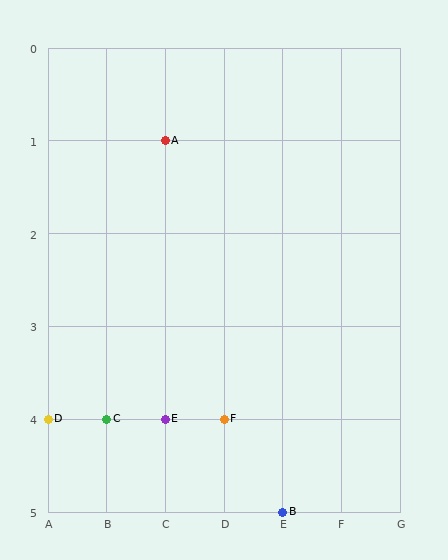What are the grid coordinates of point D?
Point D is at grid coordinates (A, 4).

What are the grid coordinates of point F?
Point F is at grid coordinates (D, 4).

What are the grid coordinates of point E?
Point E is at grid coordinates (C, 4).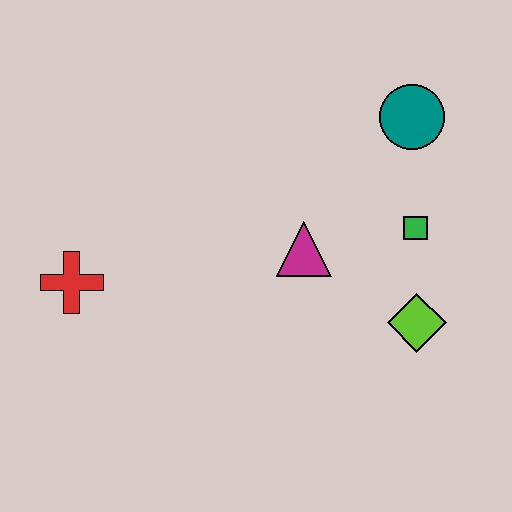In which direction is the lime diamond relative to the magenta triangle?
The lime diamond is to the right of the magenta triangle.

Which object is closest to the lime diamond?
The green square is closest to the lime diamond.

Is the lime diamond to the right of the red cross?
Yes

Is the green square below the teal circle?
Yes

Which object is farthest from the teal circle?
The red cross is farthest from the teal circle.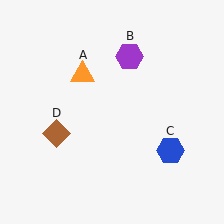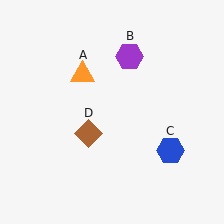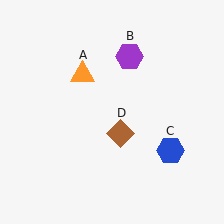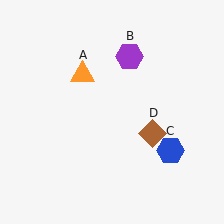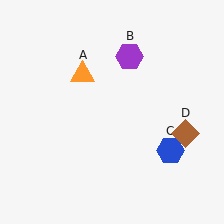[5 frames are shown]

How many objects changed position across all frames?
1 object changed position: brown diamond (object D).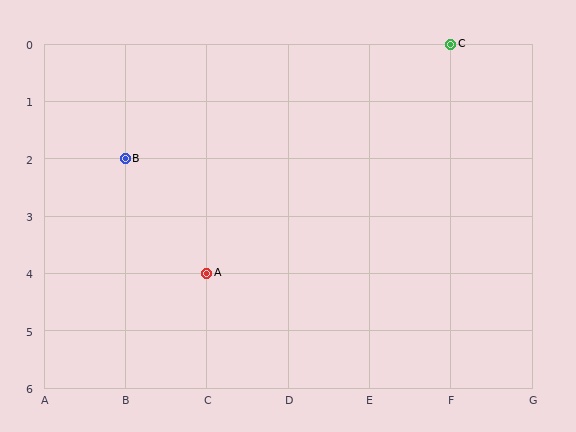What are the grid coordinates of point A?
Point A is at grid coordinates (C, 4).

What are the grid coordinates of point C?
Point C is at grid coordinates (F, 0).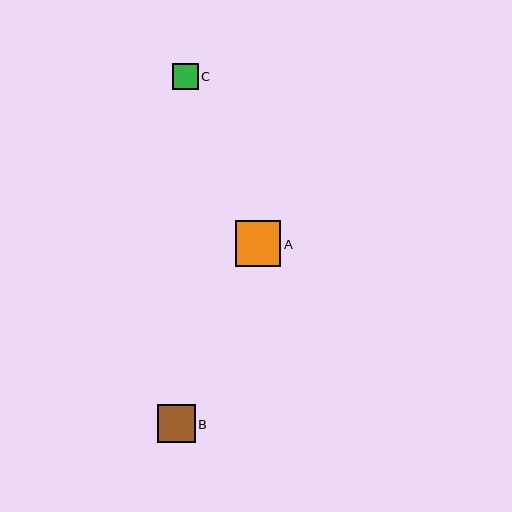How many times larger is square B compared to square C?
Square B is approximately 1.4 times the size of square C.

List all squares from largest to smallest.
From largest to smallest: A, B, C.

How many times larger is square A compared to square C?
Square A is approximately 1.8 times the size of square C.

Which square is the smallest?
Square C is the smallest with a size of approximately 26 pixels.